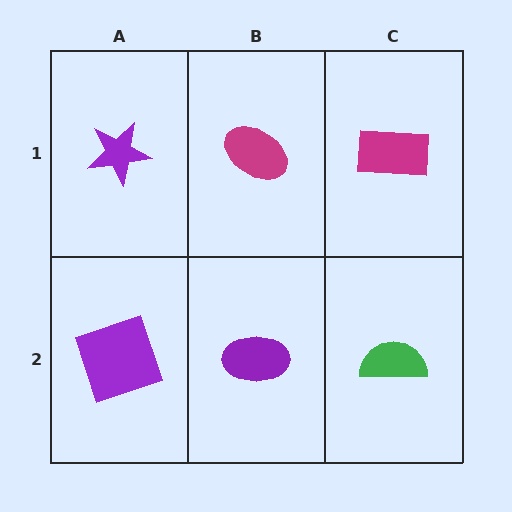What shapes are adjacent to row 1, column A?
A purple square (row 2, column A), a magenta ellipse (row 1, column B).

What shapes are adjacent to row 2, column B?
A magenta ellipse (row 1, column B), a purple square (row 2, column A), a green semicircle (row 2, column C).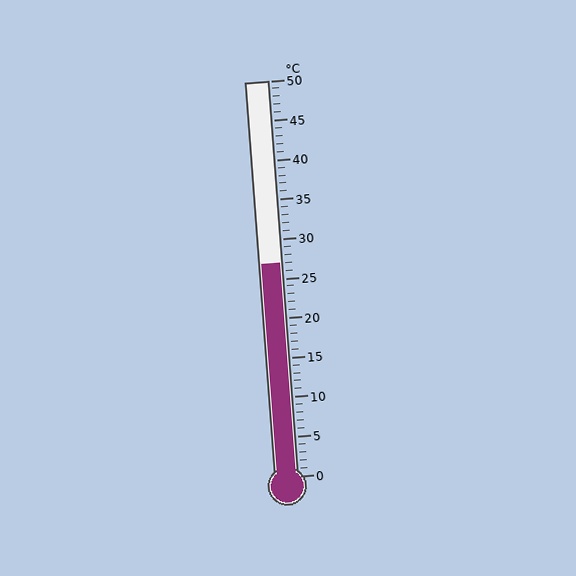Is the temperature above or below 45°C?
The temperature is below 45°C.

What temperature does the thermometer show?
The thermometer shows approximately 27°C.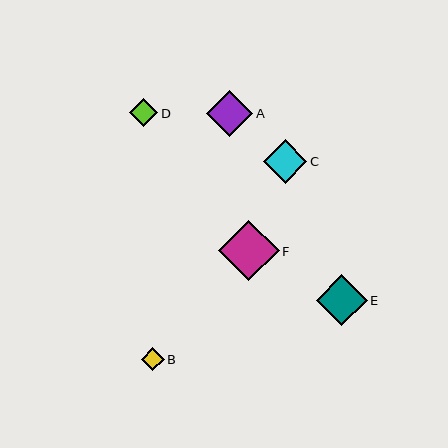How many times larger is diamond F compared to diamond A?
Diamond F is approximately 1.3 times the size of diamond A.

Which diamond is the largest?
Diamond F is the largest with a size of approximately 60 pixels.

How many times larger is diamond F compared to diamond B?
Diamond F is approximately 2.7 times the size of diamond B.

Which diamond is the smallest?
Diamond B is the smallest with a size of approximately 22 pixels.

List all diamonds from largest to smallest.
From largest to smallest: F, E, A, C, D, B.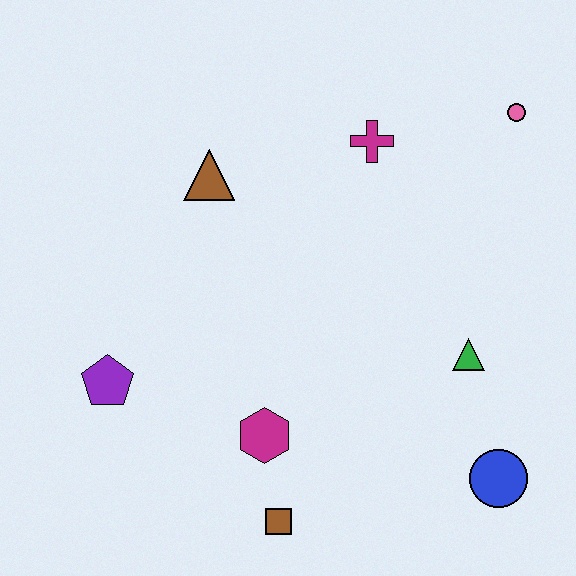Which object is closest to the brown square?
The magenta hexagon is closest to the brown square.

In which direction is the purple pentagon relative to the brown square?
The purple pentagon is to the left of the brown square.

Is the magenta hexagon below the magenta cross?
Yes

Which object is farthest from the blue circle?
The brown triangle is farthest from the blue circle.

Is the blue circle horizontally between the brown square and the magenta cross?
No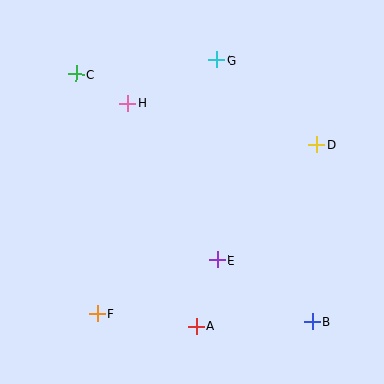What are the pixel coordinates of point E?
Point E is at (218, 260).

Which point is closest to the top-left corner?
Point C is closest to the top-left corner.